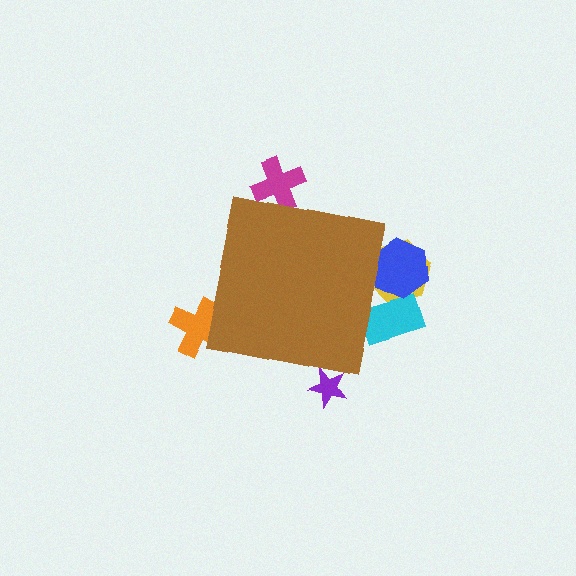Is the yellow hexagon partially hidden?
Yes, the yellow hexagon is partially hidden behind the brown square.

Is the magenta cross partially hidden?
Yes, the magenta cross is partially hidden behind the brown square.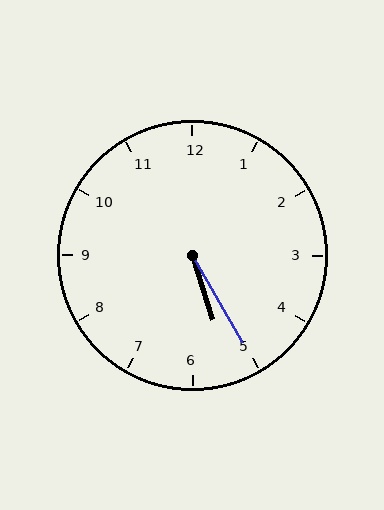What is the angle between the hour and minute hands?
Approximately 12 degrees.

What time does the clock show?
5:25.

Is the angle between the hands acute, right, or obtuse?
It is acute.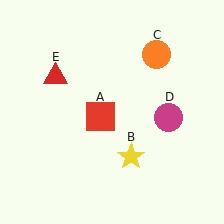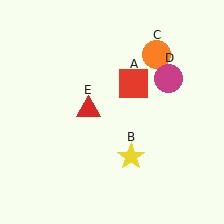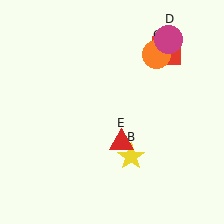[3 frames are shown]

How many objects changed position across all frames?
3 objects changed position: red square (object A), magenta circle (object D), red triangle (object E).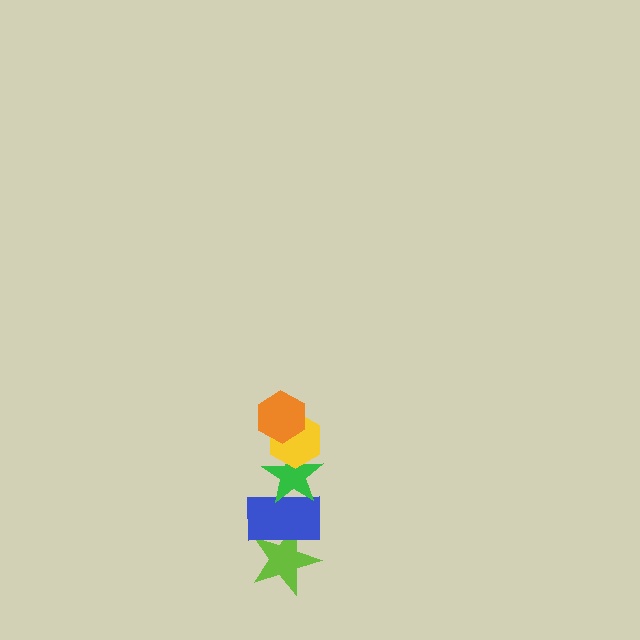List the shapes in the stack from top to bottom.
From top to bottom: the orange hexagon, the yellow hexagon, the green star, the blue rectangle, the lime star.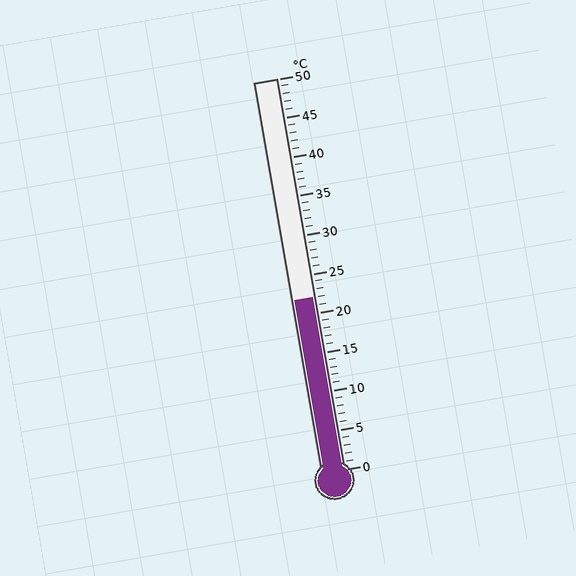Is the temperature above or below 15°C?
The temperature is above 15°C.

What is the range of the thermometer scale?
The thermometer scale ranges from 0°C to 50°C.